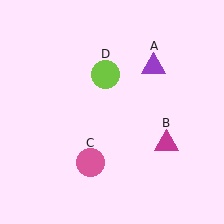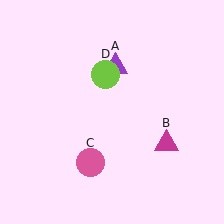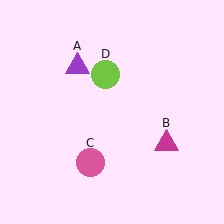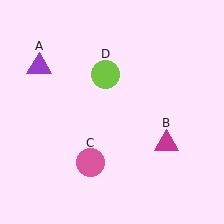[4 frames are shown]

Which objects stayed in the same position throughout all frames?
Magenta triangle (object B) and pink circle (object C) and lime circle (object D) remained stationary.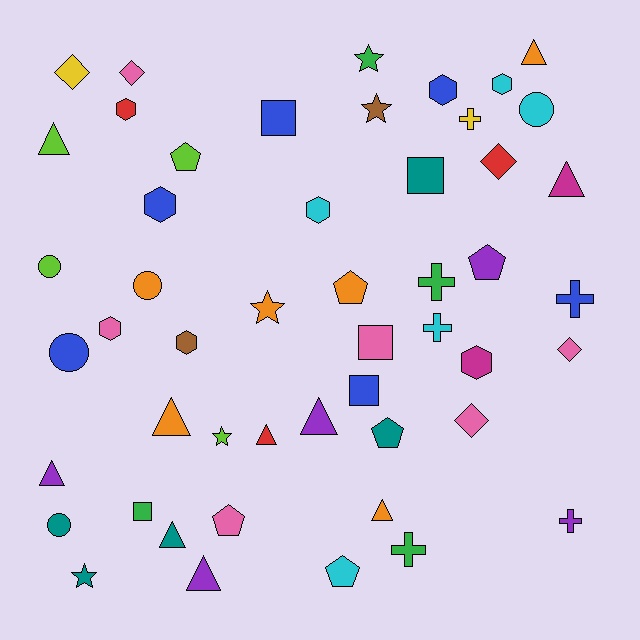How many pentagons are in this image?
There are 6 pentagons.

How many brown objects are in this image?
There are 2 brown objects.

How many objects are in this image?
There are 50 objects.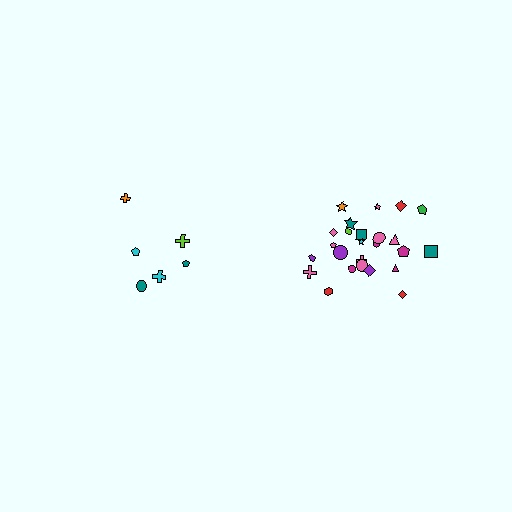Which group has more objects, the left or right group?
The right group.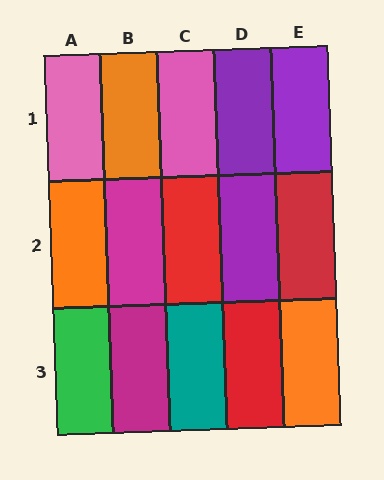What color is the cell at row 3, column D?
Red.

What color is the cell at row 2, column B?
Magenta.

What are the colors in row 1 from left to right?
Pink, orange, pink, purple, purple.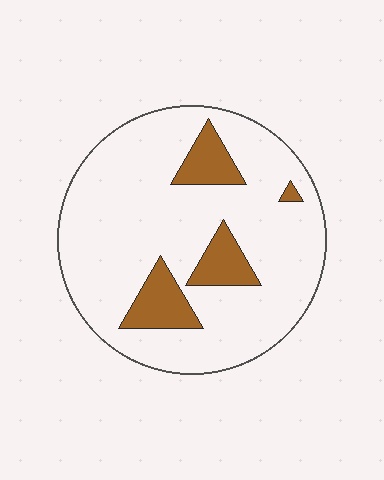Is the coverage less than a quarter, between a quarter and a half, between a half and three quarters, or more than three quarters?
Less than a quarter.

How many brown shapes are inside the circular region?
4.